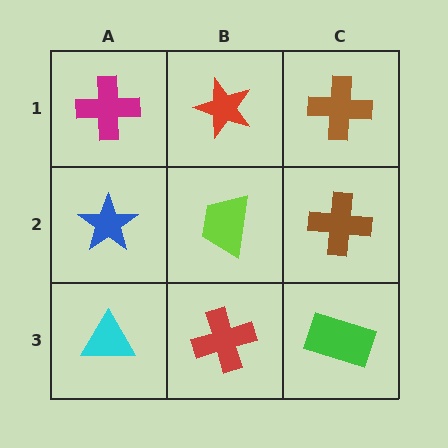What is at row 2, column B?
A lime trapezoid.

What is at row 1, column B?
A red star.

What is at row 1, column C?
A brown cross.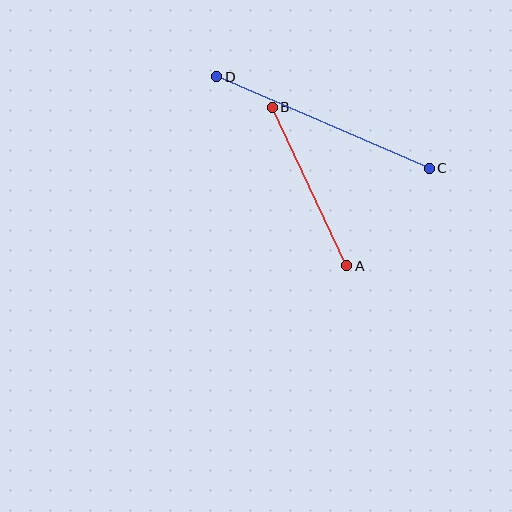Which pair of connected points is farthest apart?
Points C and D are farthest apart.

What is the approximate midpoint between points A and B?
The midpoint is at approximately (310, 186) pixels.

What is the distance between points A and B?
The distance is approximately 175 pixels.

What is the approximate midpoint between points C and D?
The midpoint is at approximately (323, 123) pixels.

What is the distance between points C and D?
The distance is approximately 231 pixels.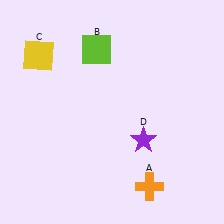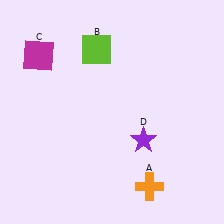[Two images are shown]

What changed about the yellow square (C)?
In Image 1, C is yellow. In Image 2, it changed to magenta.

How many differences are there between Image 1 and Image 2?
There is 1 difference between the two images.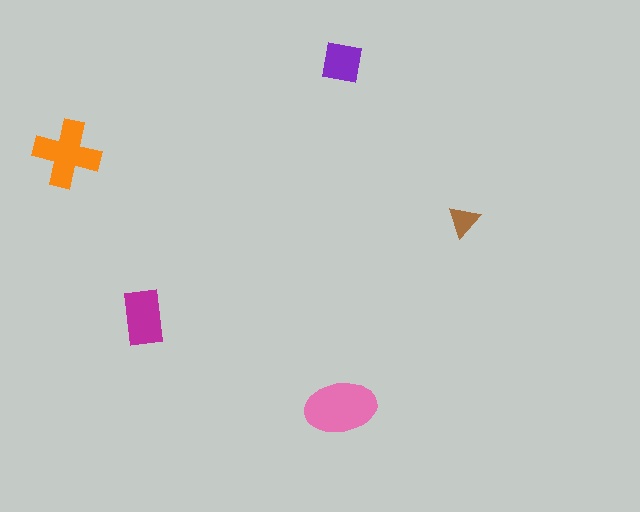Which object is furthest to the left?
The orange cross is leftmost.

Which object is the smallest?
The brown triangle.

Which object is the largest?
The pink ellipse.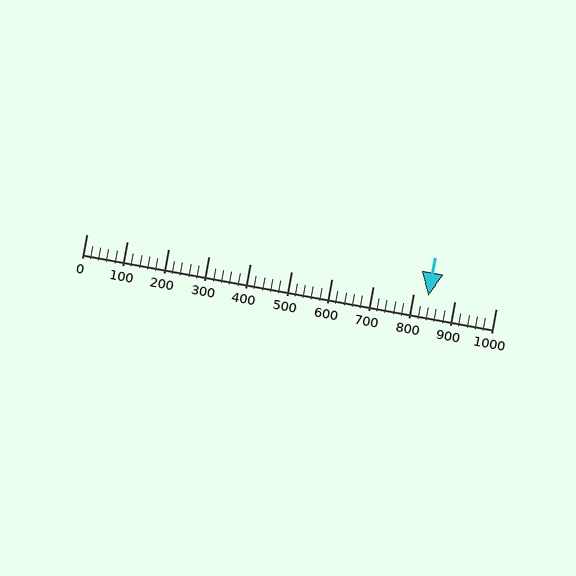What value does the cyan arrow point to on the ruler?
The cyan arrow points to approximately 836.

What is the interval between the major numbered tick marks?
The major tick marks are spaced 100 units apart.